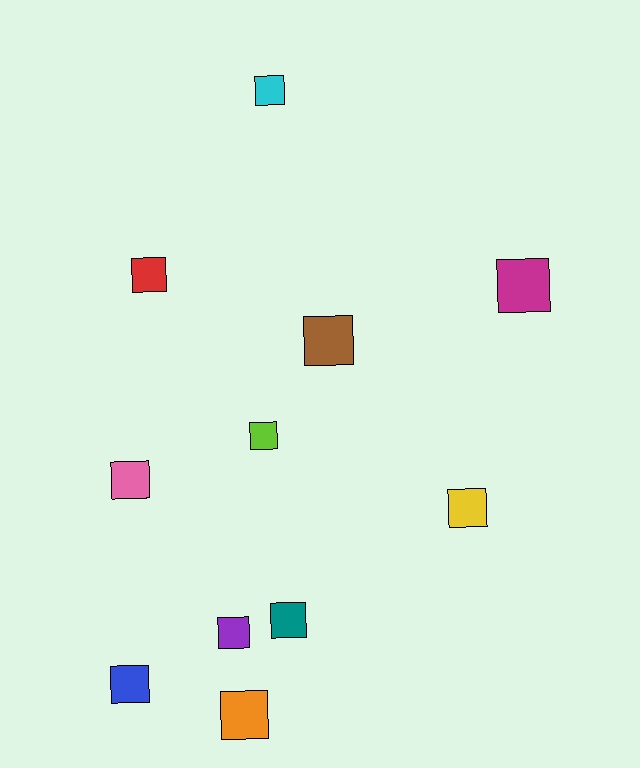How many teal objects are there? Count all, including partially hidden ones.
There is 1 teal object.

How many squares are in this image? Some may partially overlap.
There are 11 squares.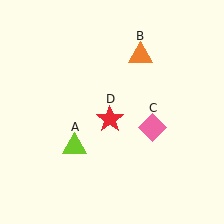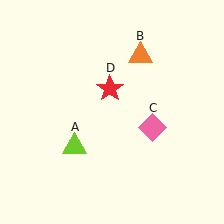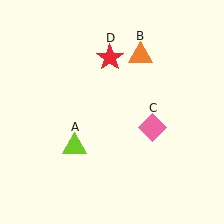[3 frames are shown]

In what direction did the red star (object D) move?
The red star (object D) moved up.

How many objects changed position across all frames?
1 object changed position: red star (object D).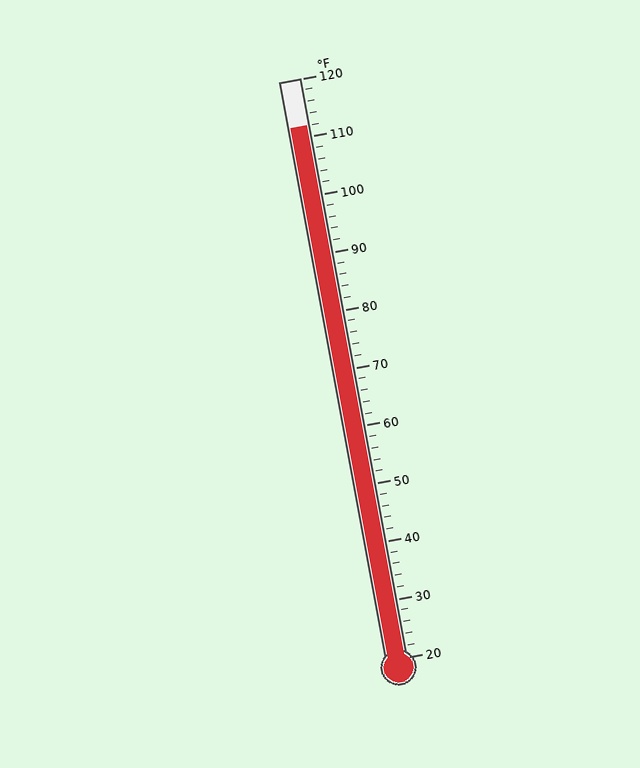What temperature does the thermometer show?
The thermometer shows approximately 112°F.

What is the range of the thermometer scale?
The thermometer scale ranges from 20°F to 120°F.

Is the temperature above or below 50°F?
The temperature is above 50°F.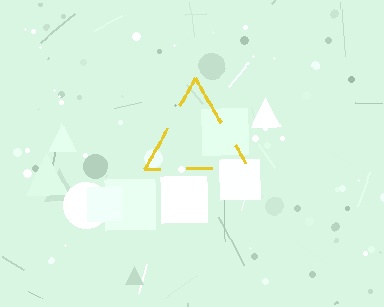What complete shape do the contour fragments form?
The contour fragments form a triangle.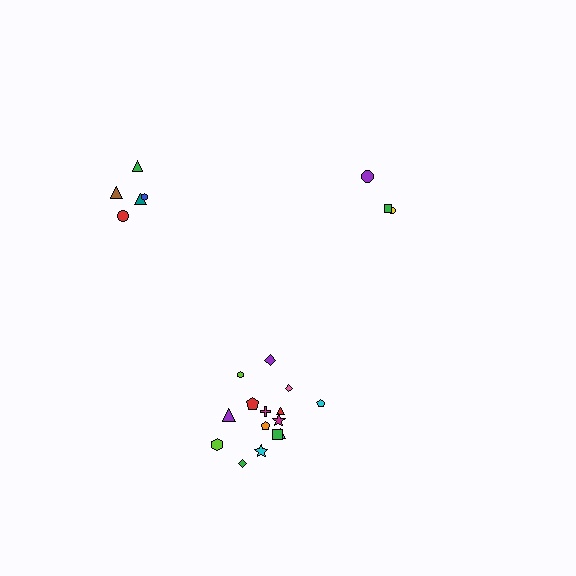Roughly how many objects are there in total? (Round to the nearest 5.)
Roughly 25 objects in total.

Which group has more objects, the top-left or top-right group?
The top-left group.